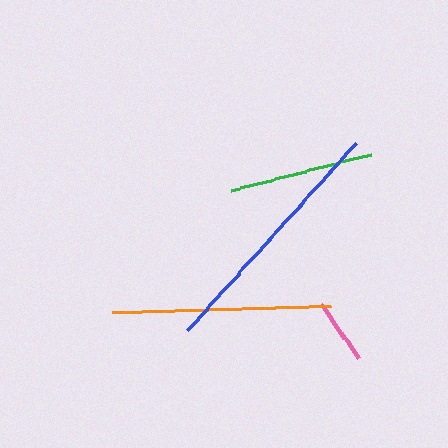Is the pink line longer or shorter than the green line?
The green line is longer than the pink line.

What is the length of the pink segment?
The pink segment is approximately 66 pixels long.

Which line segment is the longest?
The blue line is the longest at approximately 251 pixels.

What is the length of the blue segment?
The blue segment is approximately 251 pixels long.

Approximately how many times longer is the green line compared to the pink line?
The green line is approximately 2.2 times the length of the pink line.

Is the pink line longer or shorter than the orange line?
The orange line is longer than the pink line.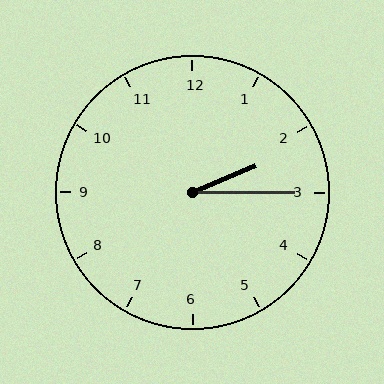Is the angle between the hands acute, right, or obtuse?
It is acute.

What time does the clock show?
2:15.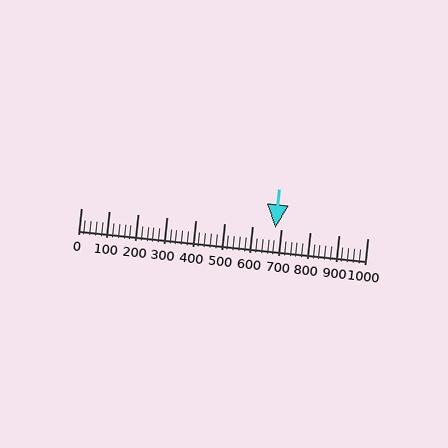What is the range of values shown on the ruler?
The ruler shows values from 0 to 1000.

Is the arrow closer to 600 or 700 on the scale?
The arrow is closer to 700.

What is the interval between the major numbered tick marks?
The major tick marks are spaced 100 units apart.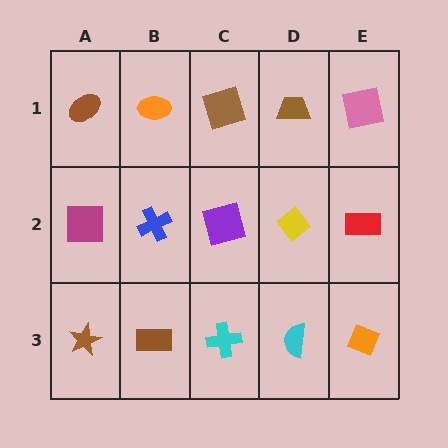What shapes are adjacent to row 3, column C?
A purple square (row 2, column C), a brown rectangle (row 3, column B), a cyan semicircle (row 3, column D).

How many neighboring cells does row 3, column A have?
2.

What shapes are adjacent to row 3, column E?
A red rectangle (row 2, column E), a cyan semicircle (row 3, column D).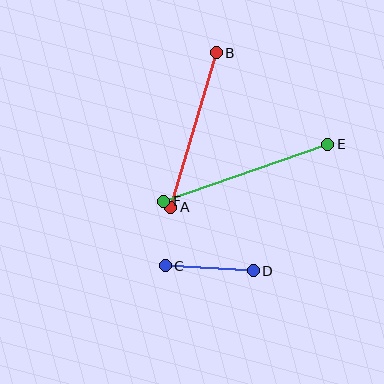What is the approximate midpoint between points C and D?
The midpoint is at approximately (209, 268) pixels.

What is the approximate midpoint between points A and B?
The midpoint is at approximately (194, 130) pixels.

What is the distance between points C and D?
The distance is approximately 88 pixels.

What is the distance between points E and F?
The distance is approximately 174 pixels.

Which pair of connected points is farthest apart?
Points E and F are farthest apart.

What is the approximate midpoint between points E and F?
The midpoint is at approximately (246, 173) pixels.